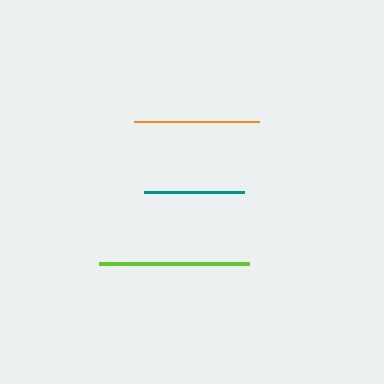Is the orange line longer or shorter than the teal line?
The orange line is longer than the teal line.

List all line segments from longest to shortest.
From longest to shortest: lime, orange, teal.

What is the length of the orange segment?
The orange segment is approximately 125 pixels long.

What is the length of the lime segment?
The lime segment is approximately 151 pixels long.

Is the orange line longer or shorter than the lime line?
The lime line is longer than the orange line.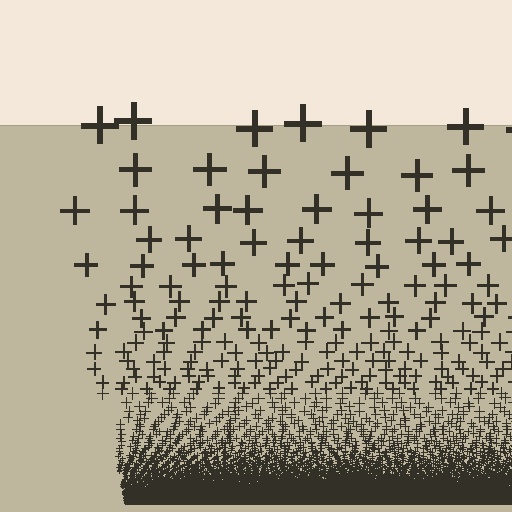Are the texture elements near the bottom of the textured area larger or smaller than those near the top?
Smaller. The gradient is inverted — elements near the bottom are smaller and denser.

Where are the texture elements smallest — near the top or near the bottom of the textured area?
Near the bottom.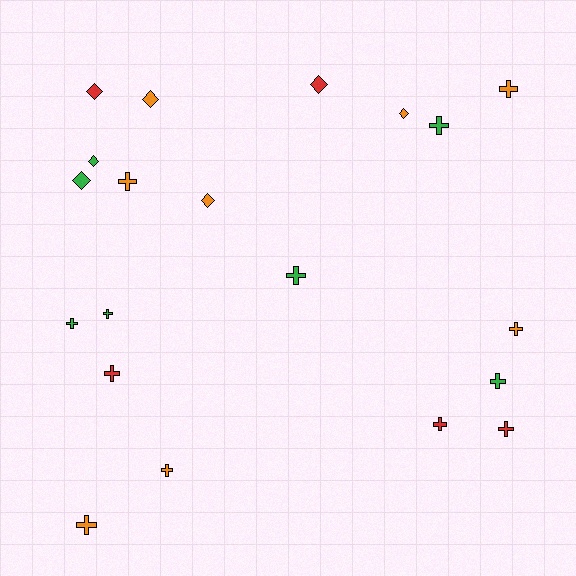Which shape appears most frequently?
Cross, with 13 objects.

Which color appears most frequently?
Orange, with 8 objects.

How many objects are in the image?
There are 20 objects.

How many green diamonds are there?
There are 2 green diamonds.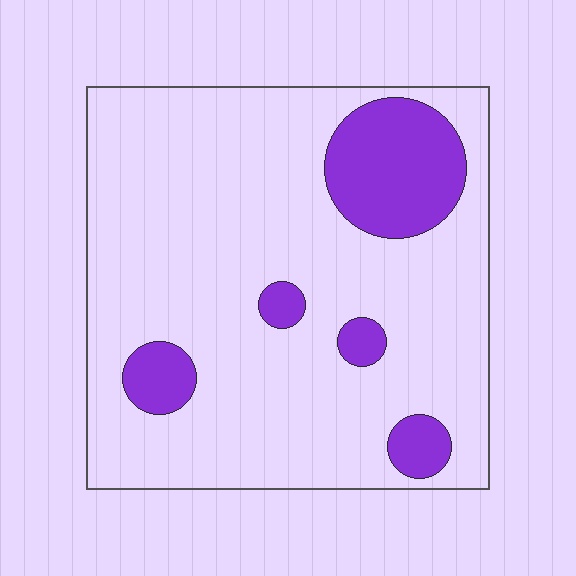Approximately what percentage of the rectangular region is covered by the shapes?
Approximately 15%.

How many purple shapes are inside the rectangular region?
5.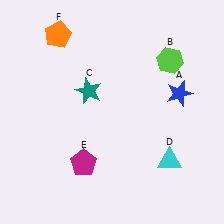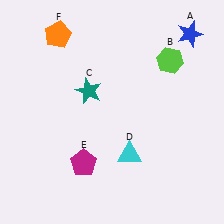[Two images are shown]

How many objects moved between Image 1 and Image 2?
2 objects moved between the two images.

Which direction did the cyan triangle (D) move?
The cyan triangle (D) moved left.